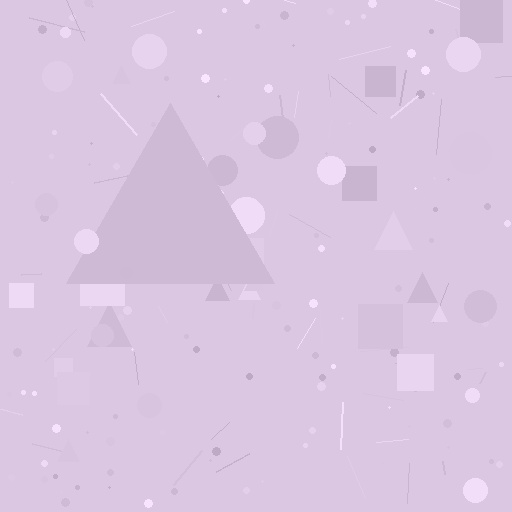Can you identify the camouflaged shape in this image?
The camouflaged shape is a triangle.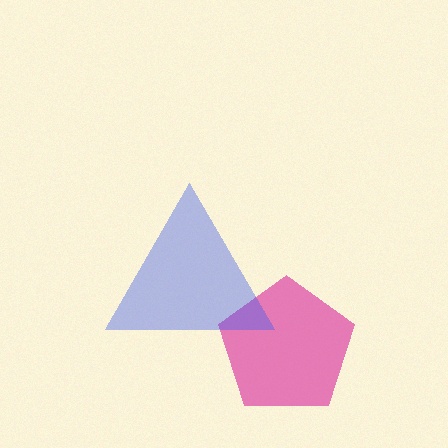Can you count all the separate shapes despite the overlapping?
Yes, there are 2 separate shapes.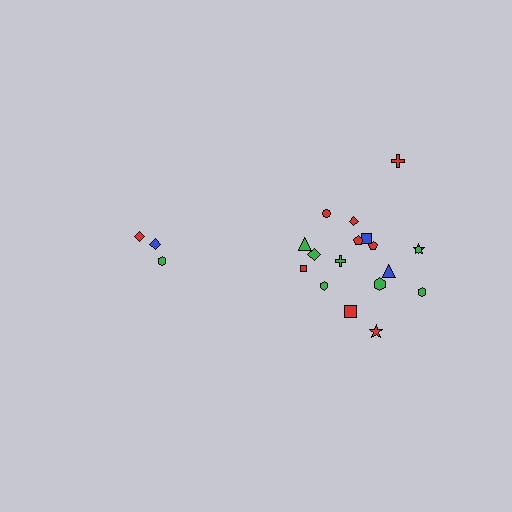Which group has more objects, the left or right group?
The right group.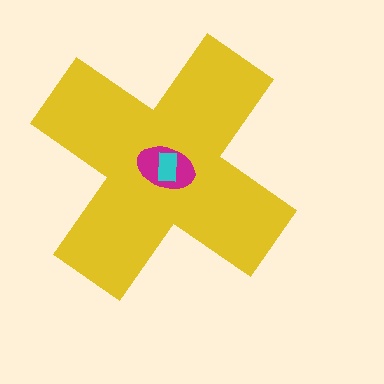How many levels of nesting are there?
3.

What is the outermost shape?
The yellow cross.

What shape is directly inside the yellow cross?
The magenta ellipse.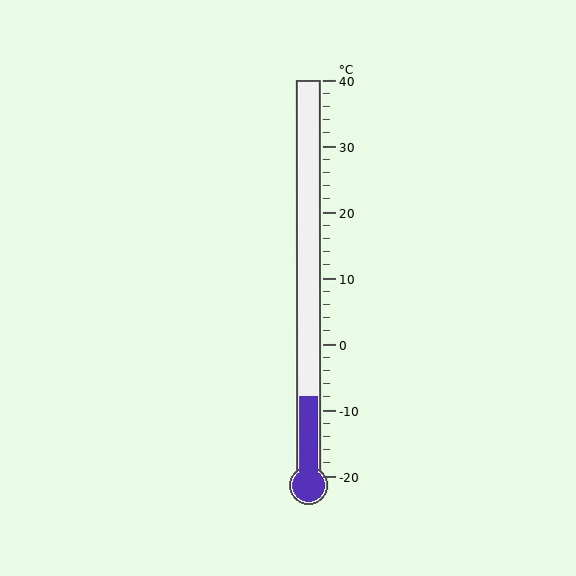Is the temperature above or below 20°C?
The temperature is below 20°C.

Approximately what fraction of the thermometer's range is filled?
The thermometer is filled to approximately 20% of its range.